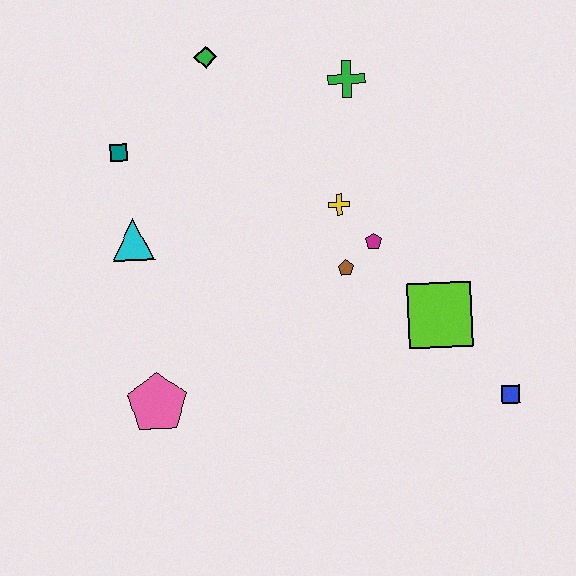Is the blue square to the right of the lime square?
Yes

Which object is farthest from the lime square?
The teal square is farthest from the lime square.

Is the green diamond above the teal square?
Yes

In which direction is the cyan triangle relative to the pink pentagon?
The cyan triangle is above the pink pentagon.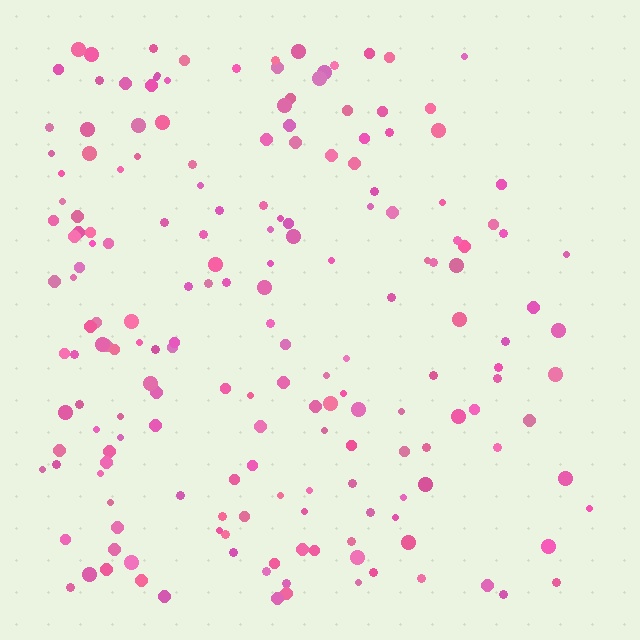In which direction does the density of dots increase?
From right to left, with the left side densest.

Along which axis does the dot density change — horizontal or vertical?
Horizontal.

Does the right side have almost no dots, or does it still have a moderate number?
Still a moderate number, just noticeably fewer than the left.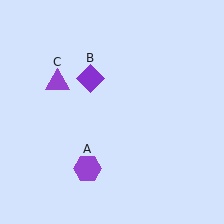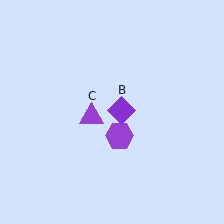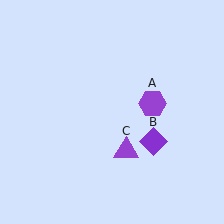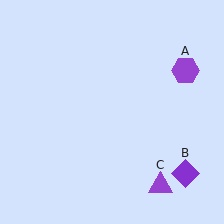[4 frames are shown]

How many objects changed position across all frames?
3 objects changed position: purple hexagon (object A), purple diamond (object B), purple triangle (object C).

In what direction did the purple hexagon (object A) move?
The purple hexagon (object A) moved up and to the right.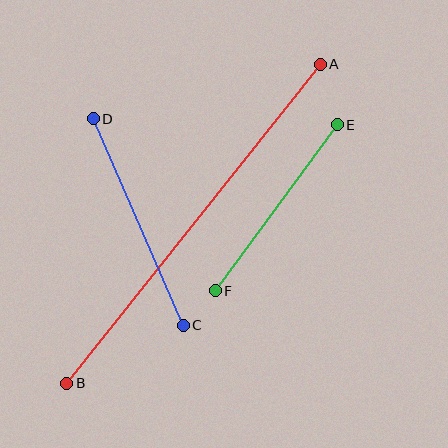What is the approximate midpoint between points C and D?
The midpoint is at approximately (138, 222) pixels.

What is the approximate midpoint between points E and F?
The midpoint is at approximately (276, 208) pixels.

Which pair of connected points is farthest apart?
Points A and B are farthest apart.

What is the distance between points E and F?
The distance is approximately 206 pixels.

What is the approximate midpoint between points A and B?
The midpoint is at approximately (194, 224) pixels.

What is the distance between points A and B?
The distance is approximately 407 pixels.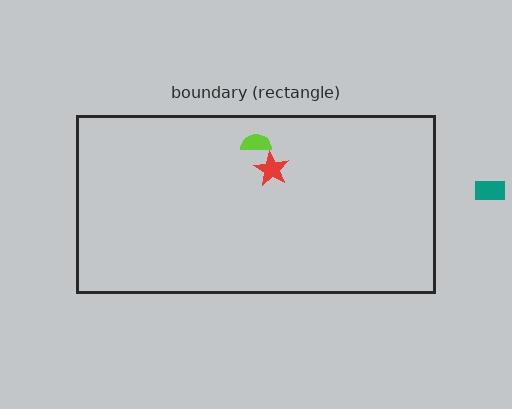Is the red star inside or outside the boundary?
Inside.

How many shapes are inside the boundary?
2 inside, 1 outside.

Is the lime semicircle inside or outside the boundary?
Inside.